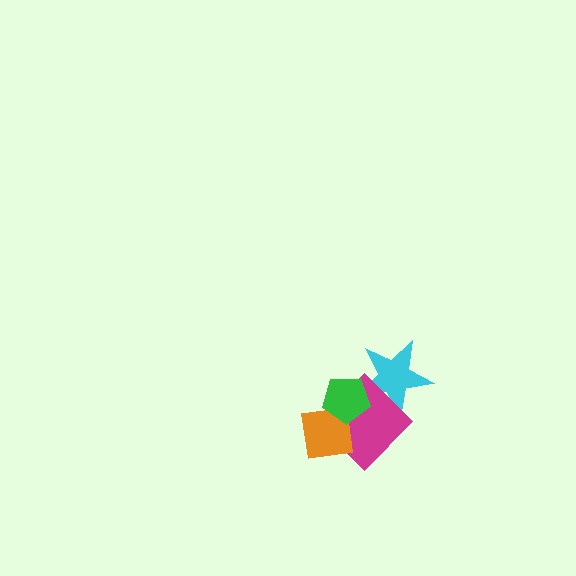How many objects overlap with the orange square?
2 objects overlap with the orange square.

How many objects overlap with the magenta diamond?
3 objects overlap with the magenta diamond.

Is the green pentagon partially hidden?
No, no other shape covers it.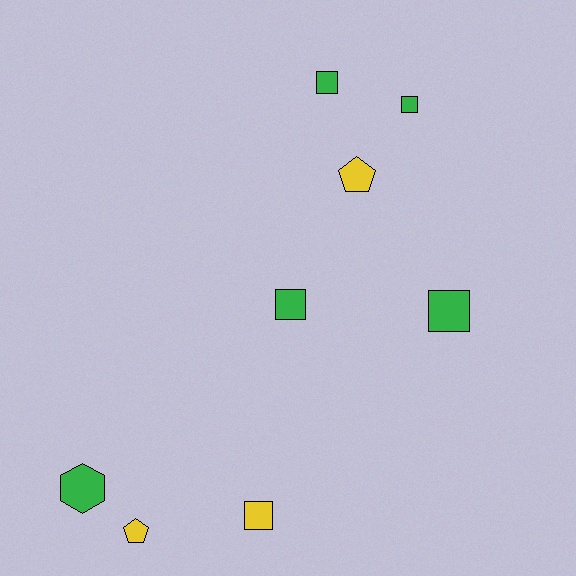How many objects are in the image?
There are 8 objects.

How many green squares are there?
There are 4 green squares.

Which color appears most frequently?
Green, with 5 objects.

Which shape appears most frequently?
Square, with 5 objects.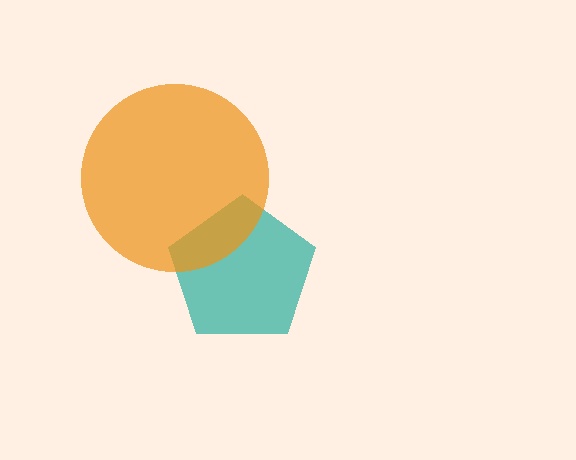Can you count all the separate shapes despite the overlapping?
Yes, there are 2 separate shapes.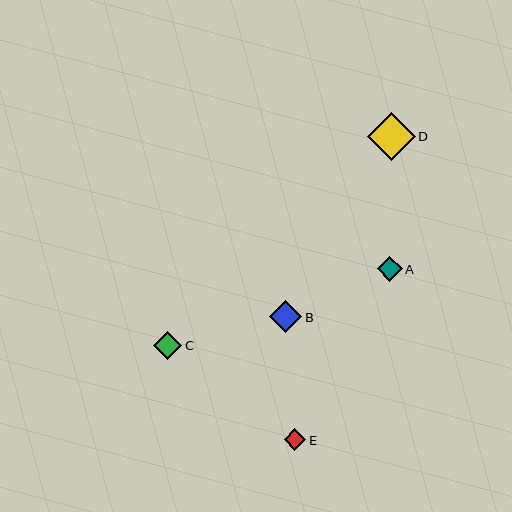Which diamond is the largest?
Diamond D is the largest with a size of approximately 48 pixels.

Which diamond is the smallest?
Diamond E is the smallest with a size of approximately 22 pixels.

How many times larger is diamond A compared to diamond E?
Diamond A is approximately 1.1 times the size of diamond E.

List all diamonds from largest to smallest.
From largest to smallest: D, B, C, A, E.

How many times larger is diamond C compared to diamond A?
Diamond C is approximately 1.1 times the size of diamond A.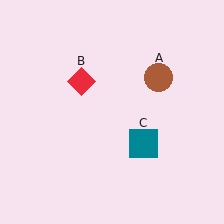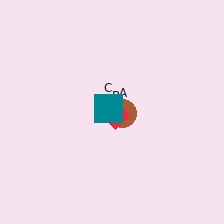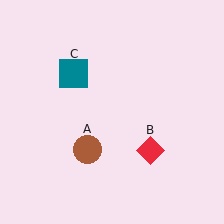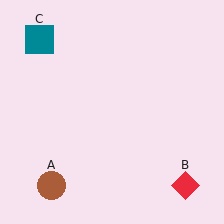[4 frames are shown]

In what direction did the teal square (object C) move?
The teal square (object C) moved up and to the left.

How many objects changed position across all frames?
3 objects changed position: brown circle (object A), red diamond (object B), teal square (object C).